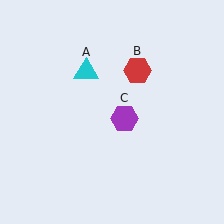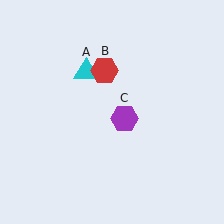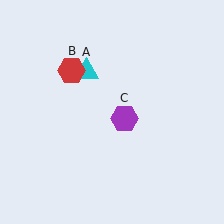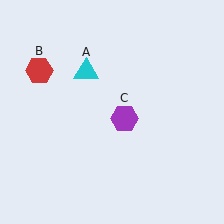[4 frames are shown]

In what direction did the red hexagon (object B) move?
The red hexagon (object B) moved left.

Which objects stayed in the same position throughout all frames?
Cyan triangle (object A) and purple hexagon (object C) remained stationary.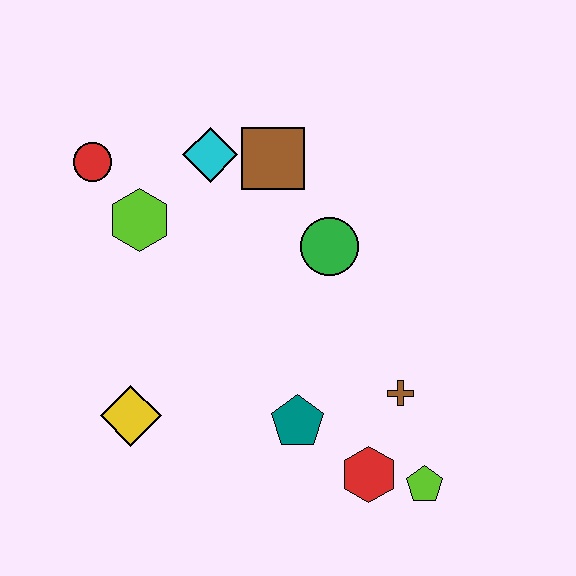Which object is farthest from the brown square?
The lime pentagon is farthest from the brown square.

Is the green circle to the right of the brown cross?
No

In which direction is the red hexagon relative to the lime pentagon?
The red hexagon is to the left of the lime pentagon.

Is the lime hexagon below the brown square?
Yes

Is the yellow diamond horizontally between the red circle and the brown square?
Yes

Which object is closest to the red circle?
The lime hexagon is closest to the red circle.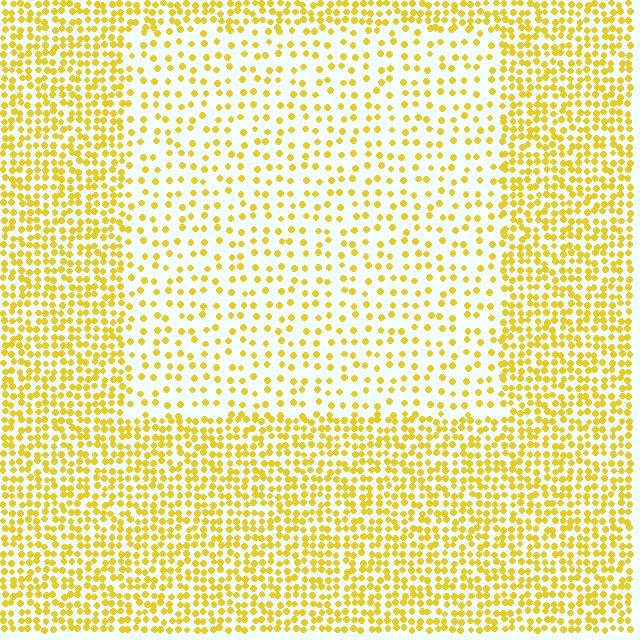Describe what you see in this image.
The image contains small yellow elements arranged at two different densities. A rectangle-shaped region is visible where the elements are less densely packed than the surrounding area.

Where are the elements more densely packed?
The elements are more densely packed outside the rectangle boundary.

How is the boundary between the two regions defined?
The boundary is defined by a change in element density (approximately 2.2x ratio). All elements are the same color, size, and shape.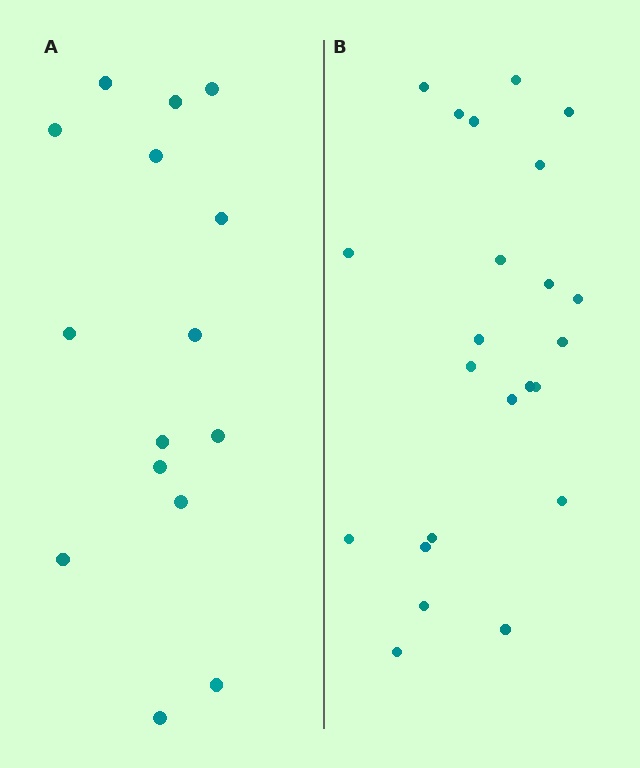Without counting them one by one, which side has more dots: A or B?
Region B (the right region) has more dots.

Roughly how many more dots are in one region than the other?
Region B has roughly 8 or so more dots than region A.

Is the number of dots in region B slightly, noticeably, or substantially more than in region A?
Region B has substantially more. The ratio is roughly 1.5 to 1.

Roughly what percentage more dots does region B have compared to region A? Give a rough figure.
About 55% more.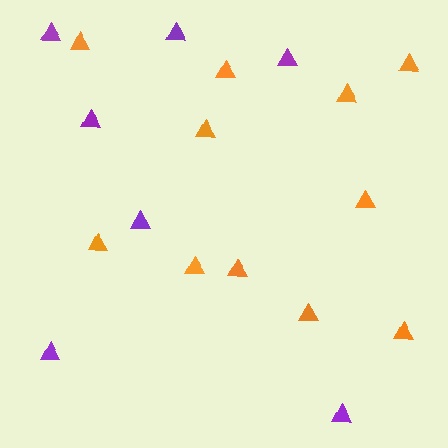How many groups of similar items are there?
There are 2 groups: one group of purple triangles (7) and one group of orange triangles (11).